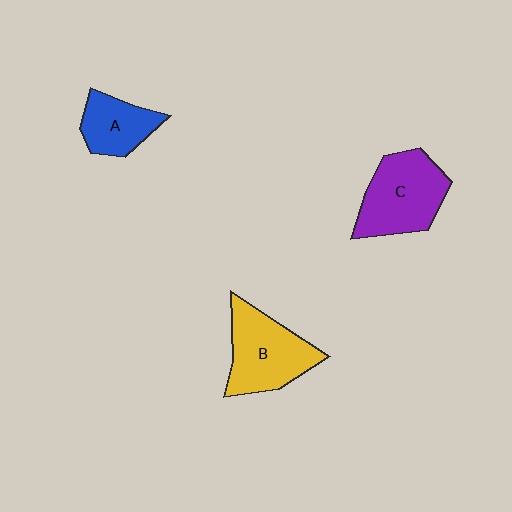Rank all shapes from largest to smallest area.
From largest to smallest: C (purple), B (yellow), A (blue).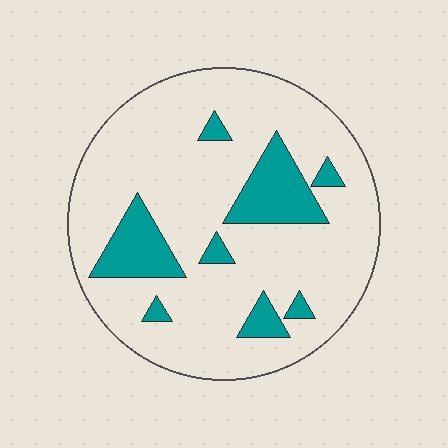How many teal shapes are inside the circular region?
8.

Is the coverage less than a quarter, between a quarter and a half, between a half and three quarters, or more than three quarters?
Less than a quarter.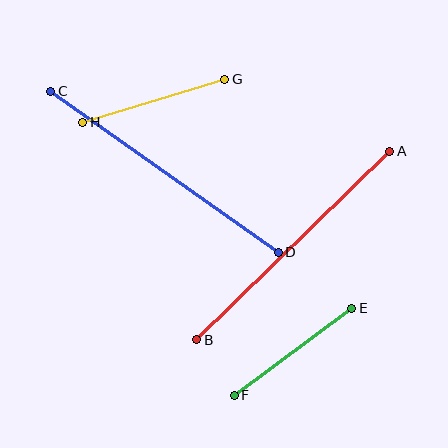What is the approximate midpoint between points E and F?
The midpoint is at approximately (293, 352) pixels.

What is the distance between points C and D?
The distance is approximately 279 pixels.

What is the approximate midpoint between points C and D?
The midpoint is at approximately (165, 172) pixels.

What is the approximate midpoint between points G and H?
The midpoint is at approximately (154, 101) pixels.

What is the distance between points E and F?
The distance is approximately 146 pixels.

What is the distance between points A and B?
The distance is approximately 270 pixels.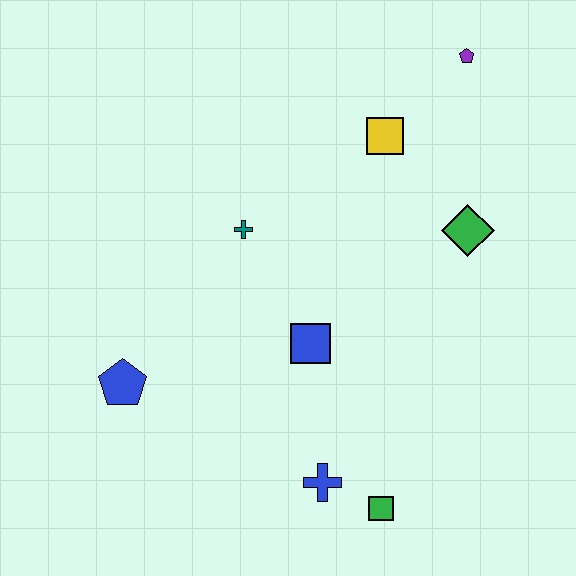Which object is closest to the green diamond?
The yellow square is closest to the green diamond.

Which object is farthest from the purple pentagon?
The blue pentagon is farthest from the purple pentagon.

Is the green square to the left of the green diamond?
Yes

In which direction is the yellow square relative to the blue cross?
The yellow square is above the blue cross.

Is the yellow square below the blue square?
No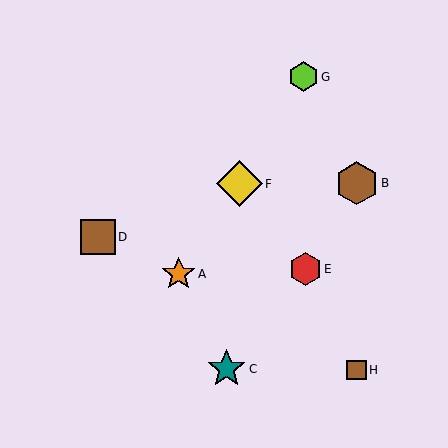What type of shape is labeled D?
Shape D is a brown square.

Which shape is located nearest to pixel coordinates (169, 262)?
The orange star (labeled A) at (179, 274) is nearest to that location.